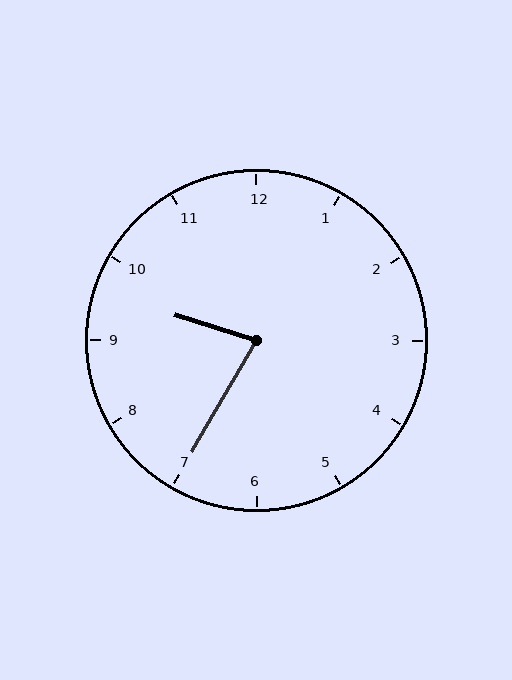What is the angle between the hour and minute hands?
Approximately 78 degrees.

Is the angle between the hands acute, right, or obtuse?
It is acute.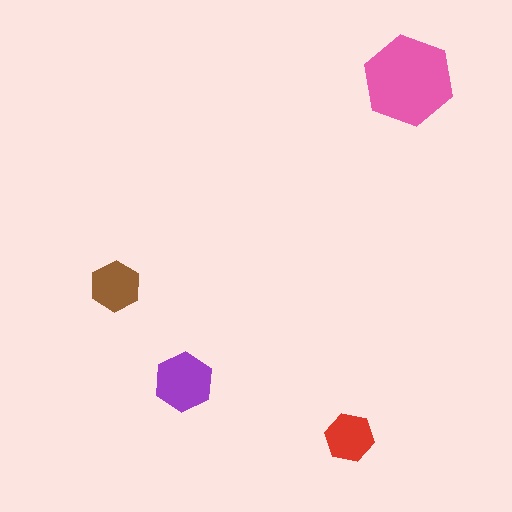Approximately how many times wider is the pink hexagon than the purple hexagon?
About 1.5 times wider.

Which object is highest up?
The pink hexagon is topmost.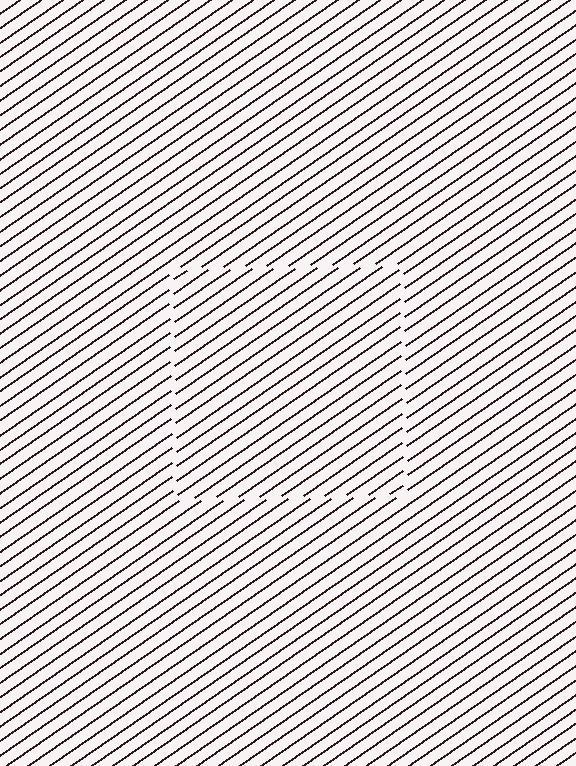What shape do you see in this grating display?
An illusory square. The interior of the shape contains the same grating, shifted by half a period — the contour is defined by the phase discontinuity where line-ends from the inner and outer gratings abut.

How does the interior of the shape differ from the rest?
The interior of the shape contains the same grating, shifted by half a period — the contour is defined by the phase discontinuity where line-ends from the inner and outer gratings abut.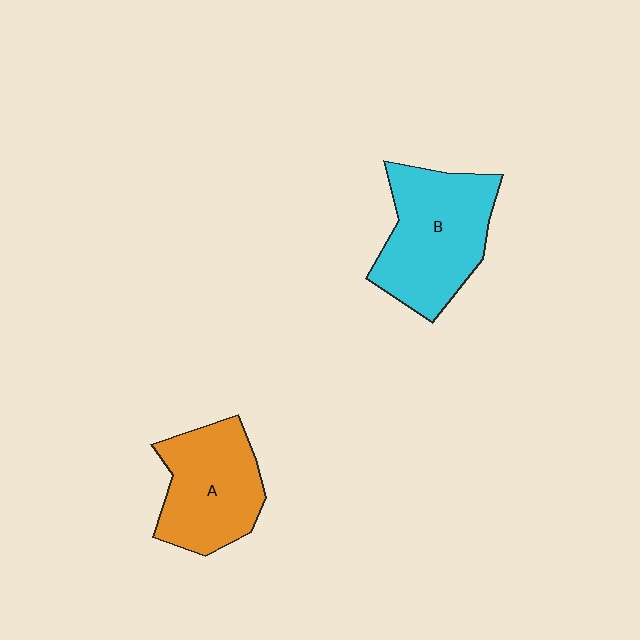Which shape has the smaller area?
Shape A (orange).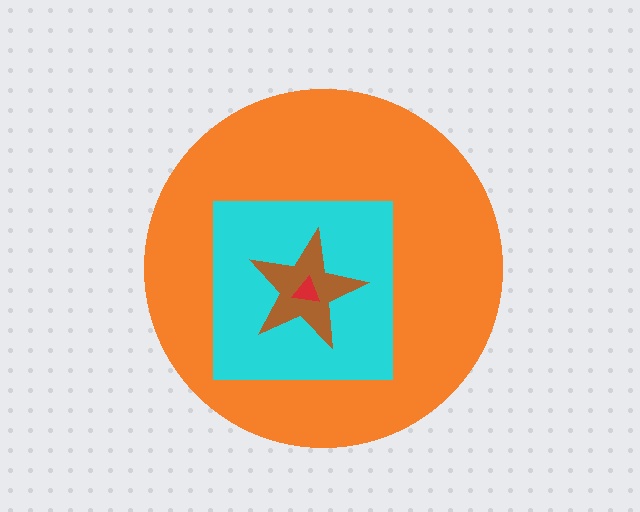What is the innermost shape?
The red triangle.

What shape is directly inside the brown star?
The red triangle.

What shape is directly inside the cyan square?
The brown star.